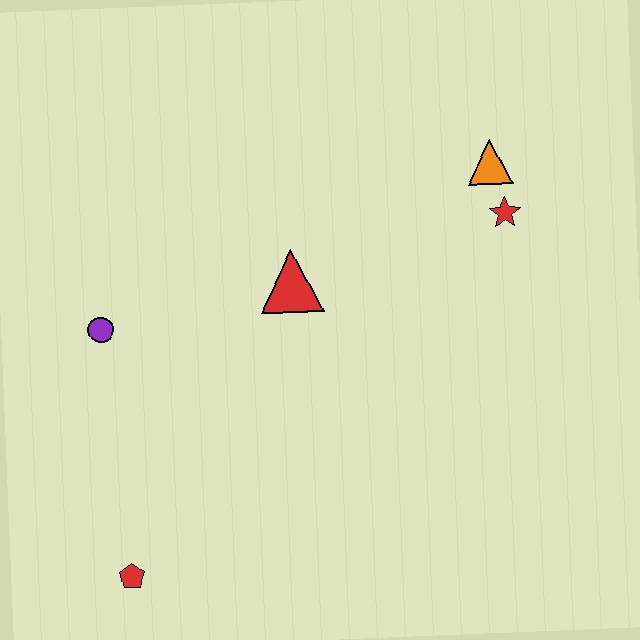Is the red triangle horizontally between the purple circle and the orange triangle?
Yes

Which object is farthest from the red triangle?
The red pentagon is farthest from the red triangle.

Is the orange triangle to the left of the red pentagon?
No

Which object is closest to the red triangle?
The purple circle is closest to the red triangle.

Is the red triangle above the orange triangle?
No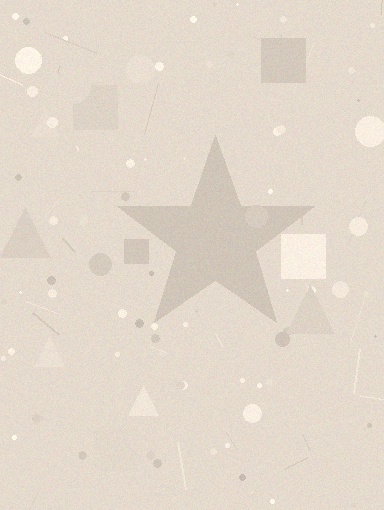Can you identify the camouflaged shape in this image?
The camouflaged shape is a star.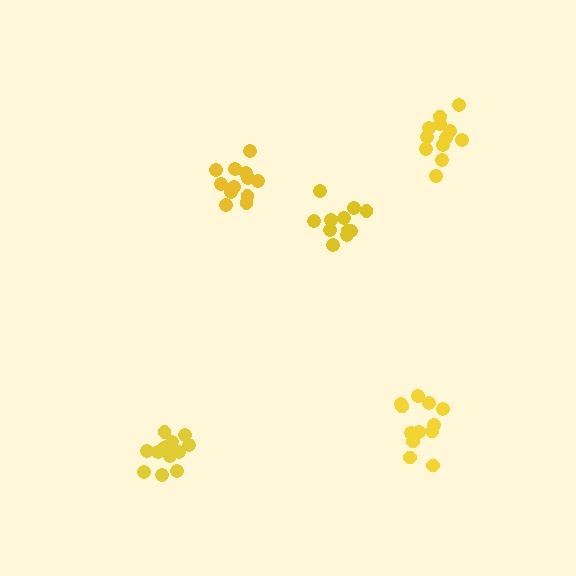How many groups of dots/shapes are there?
There are 5 groups.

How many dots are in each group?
Group 1: 12 dots, Group 2: 12 dots, Group 3: 14 dots, Group 4: 12 dots, Group 5: 11 dots (61 total).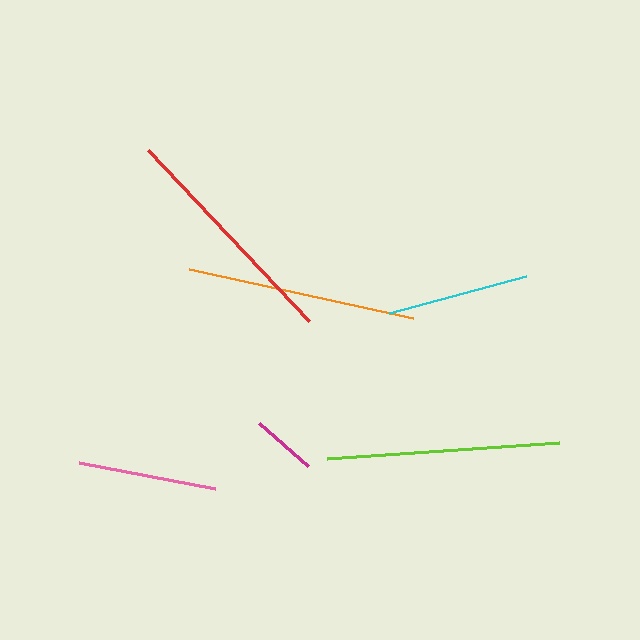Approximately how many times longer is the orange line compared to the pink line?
The orange line is approximately 1.7 times the length of the pink line.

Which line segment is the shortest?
The magenta line is the shortest at approximately 65 pixels.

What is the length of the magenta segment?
The magenta segment is approximately 65 pixels long.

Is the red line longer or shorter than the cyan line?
The red line is longer than the cyan line.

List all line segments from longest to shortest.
From longest to shortest: red, lime, orange, cyan, pink, magenta.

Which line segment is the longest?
The red line is the longest at approximately 234 pixels.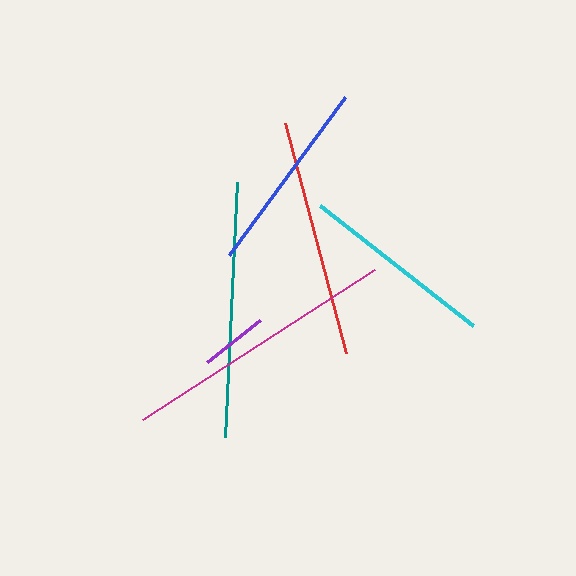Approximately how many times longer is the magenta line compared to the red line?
The magenta line is approximately 1.2 times the length of the red line.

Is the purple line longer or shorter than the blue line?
The blue line is longer than the purple line.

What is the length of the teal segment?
The teal segment is approximately 255 pixels long.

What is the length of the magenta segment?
The magenta segment is approximately 277 pixels long.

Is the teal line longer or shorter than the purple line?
The teal line is longer than the purple line.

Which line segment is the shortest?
The purple line is the shortest at approximately 68 pixels.